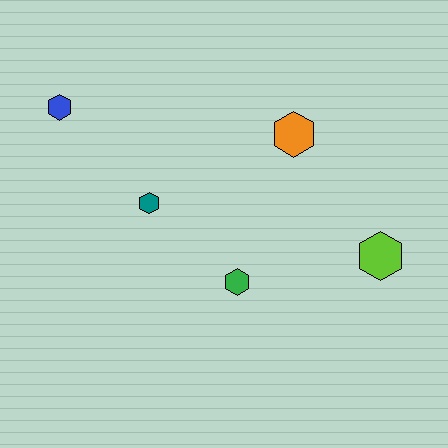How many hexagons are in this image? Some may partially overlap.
There are 5 hexagons.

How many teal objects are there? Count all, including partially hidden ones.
There is 1 teal object.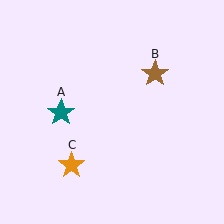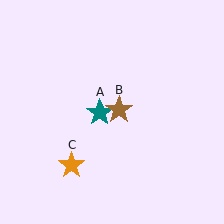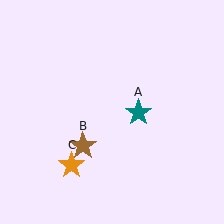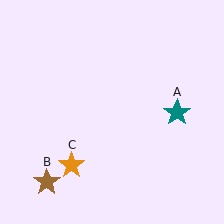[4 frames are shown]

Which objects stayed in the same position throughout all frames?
Orange star (object C) remained stationary.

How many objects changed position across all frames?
2 objects changed position: teal star (object A), brown star (object B).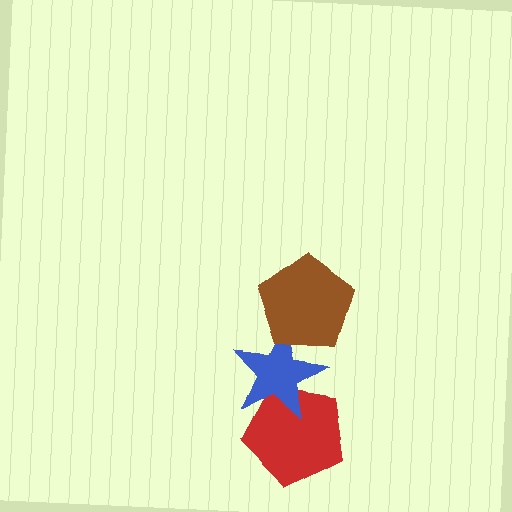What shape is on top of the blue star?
The brown pentagon is on top of the blue star.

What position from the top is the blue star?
The blue star is 2nd from the top.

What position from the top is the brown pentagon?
The brown pentagon is 1st from the top.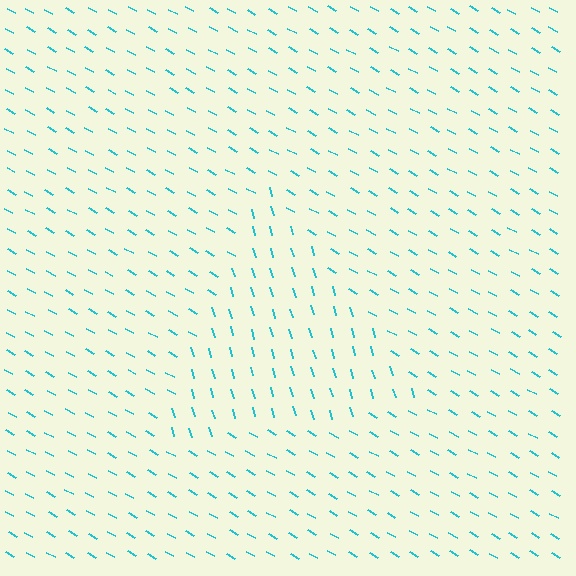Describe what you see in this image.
The image is filled with small cyan line segments. A triangle region in the image has lines oriented differently from the surrounding lines, creating a visible texture boundary.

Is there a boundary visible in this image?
Yes, there is a texture boundary formed by a change in line orientation.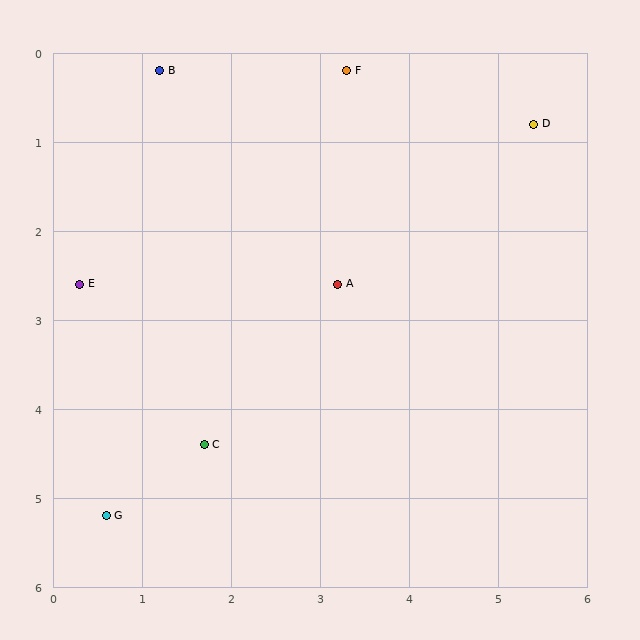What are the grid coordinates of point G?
Point G is at approximately (0.6, 5.2).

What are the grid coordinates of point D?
Point D is at approximately (5.4, 0.8).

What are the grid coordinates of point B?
Point B is at approximately (1.2, 0.2).